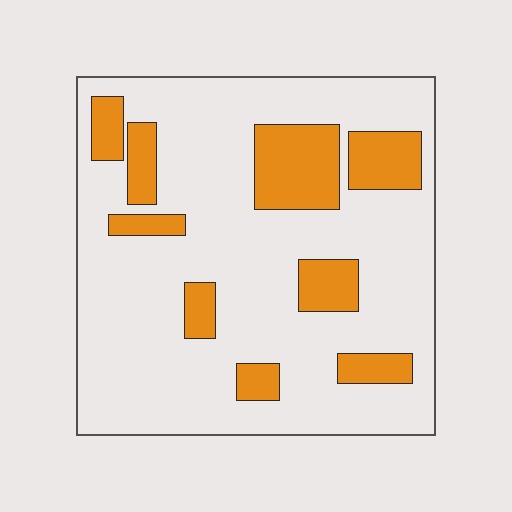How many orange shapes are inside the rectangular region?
9.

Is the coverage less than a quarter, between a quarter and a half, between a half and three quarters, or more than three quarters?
Less than a quarter.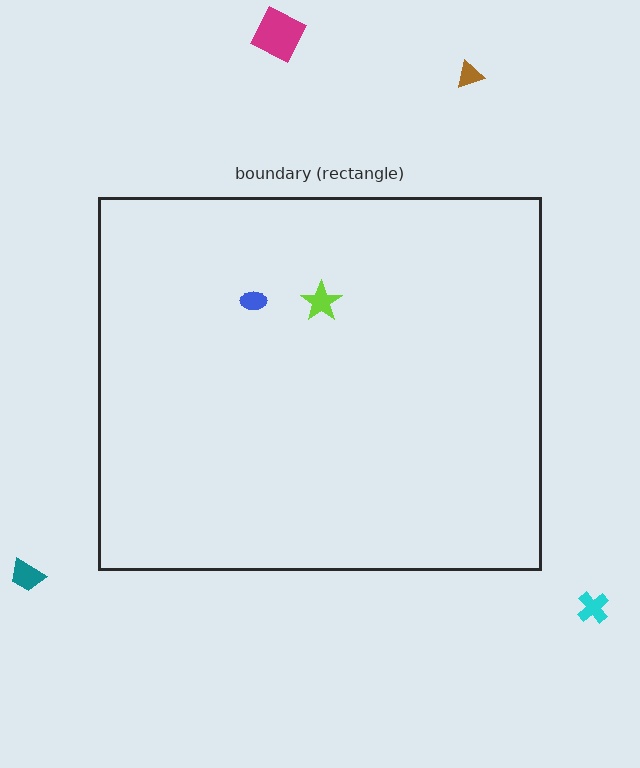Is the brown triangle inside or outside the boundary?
Outside.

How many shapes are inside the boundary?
2 inside, 4 outside.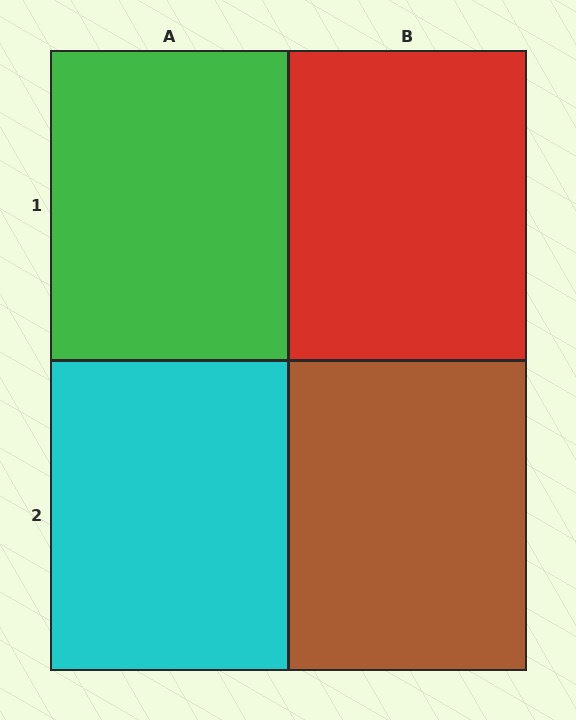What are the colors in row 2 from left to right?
Cyan, brown.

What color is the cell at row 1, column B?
Red.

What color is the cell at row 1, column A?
Green.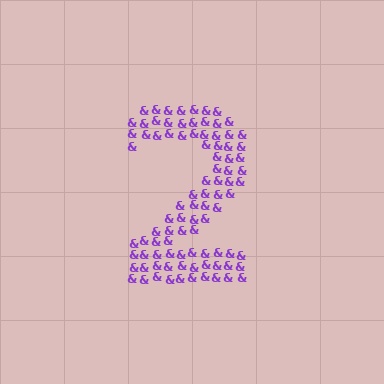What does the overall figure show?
The overall figure shows the digit 2.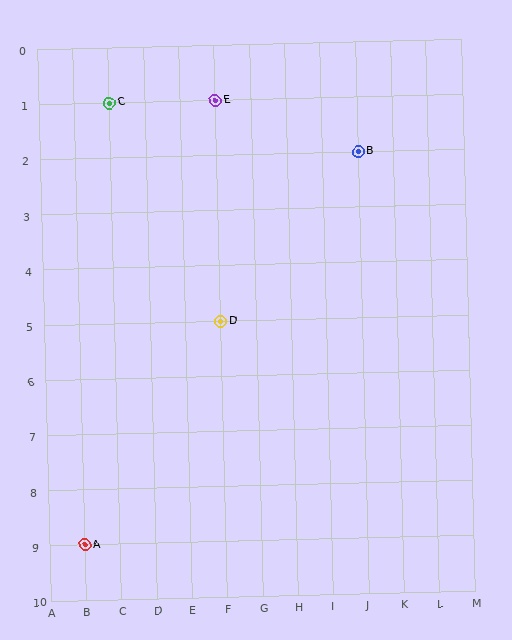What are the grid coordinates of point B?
Point B is at grid coordinates (J, 2).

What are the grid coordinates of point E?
Point E is at grid coordinates (F, 1).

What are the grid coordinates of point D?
Point D is at grid coordinates (F, 5).